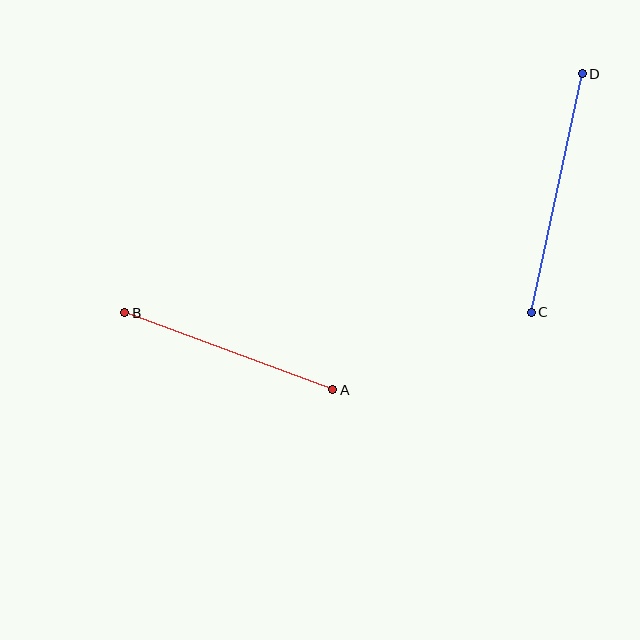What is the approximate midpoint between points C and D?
The midpoint is at approximately (557, 193) pixels.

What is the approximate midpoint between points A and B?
The midpoint is at approximately (229, 351) pixels.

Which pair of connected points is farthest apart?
Points C and D are farthest apart.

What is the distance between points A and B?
The distance is approximately 222 pixels.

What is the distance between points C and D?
The distance is approximately 244 pixels.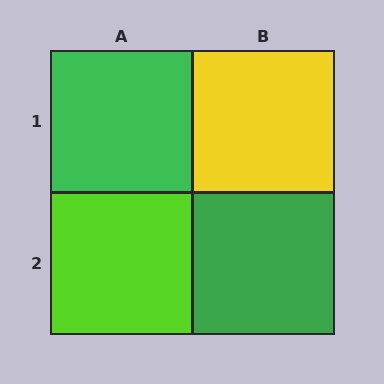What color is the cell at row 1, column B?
Yellow.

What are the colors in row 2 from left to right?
Lime, green.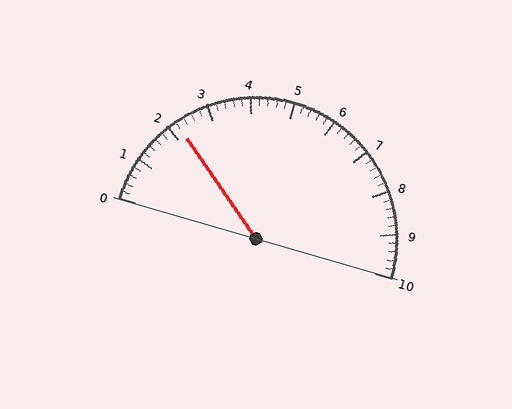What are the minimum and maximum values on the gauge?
The gauge ranges from 0 to 10.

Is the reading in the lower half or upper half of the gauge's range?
The reading is in the lower half of the range (0 to 10).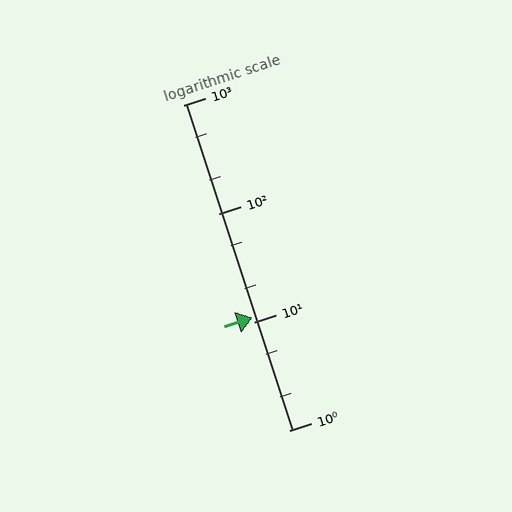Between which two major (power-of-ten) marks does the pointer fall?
The pointer is between 10 and 100.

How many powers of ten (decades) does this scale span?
The scale spans 3 decades, from 1 to 1000.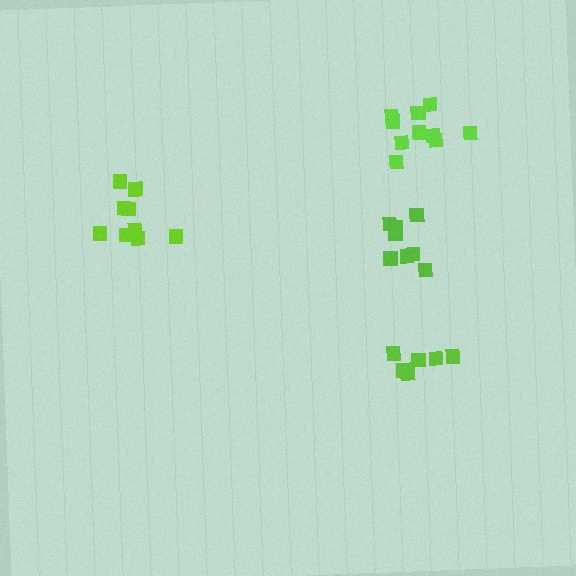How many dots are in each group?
Group 1: 9 dots, Group 2: 10 dots, Group 3: 8 dots, Group 4: 6 dots (33 total).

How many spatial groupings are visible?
There are 4 spatial groupings.